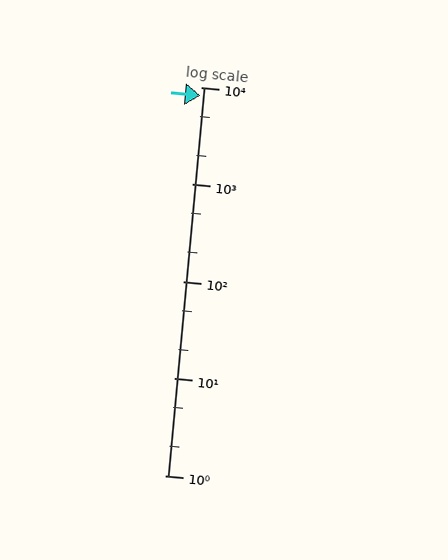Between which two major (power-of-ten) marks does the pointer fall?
The pointer is between 1000 and 10000.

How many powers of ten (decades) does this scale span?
The scale spans 4 decades, from 1 to 10000.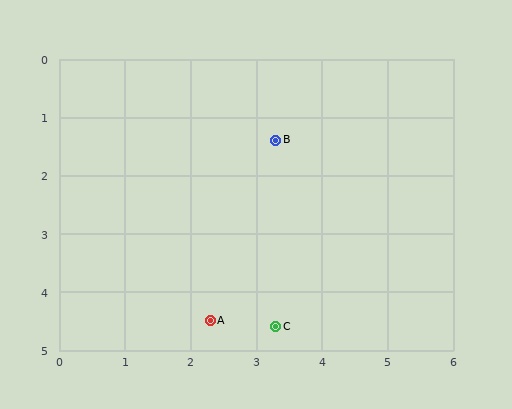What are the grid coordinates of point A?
Point A is at approximately (2.3, 4.5).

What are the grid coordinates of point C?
Point C is at approximately (3.3, 4.6).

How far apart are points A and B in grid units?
Points A and B are about 3.3 grid units apart.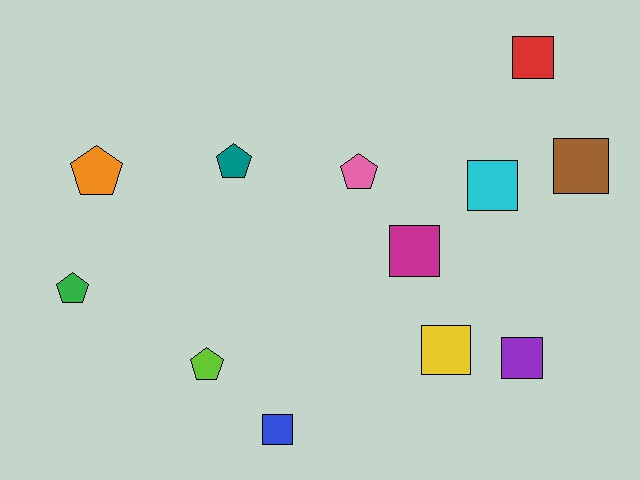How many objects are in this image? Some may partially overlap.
There are 12 objects.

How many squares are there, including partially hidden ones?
There are 7 squares.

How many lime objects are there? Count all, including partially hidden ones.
There is 1 lime object.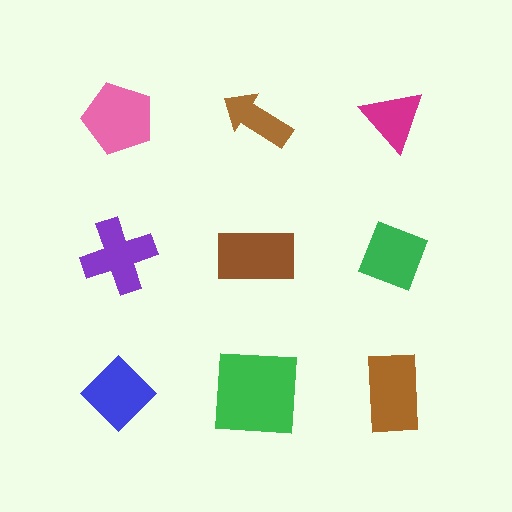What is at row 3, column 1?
A blue diamond.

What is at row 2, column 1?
A purple cross.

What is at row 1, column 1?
A pink pentagon.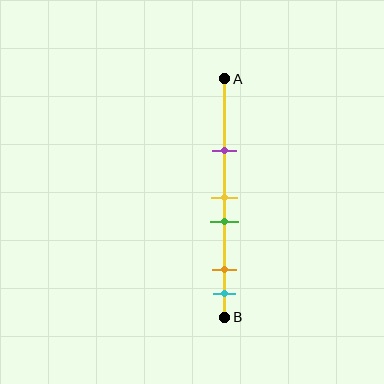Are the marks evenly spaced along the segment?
No, the marks are not evenly spaced.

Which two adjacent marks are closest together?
The yellow and green marks are the closest adjacent pair.